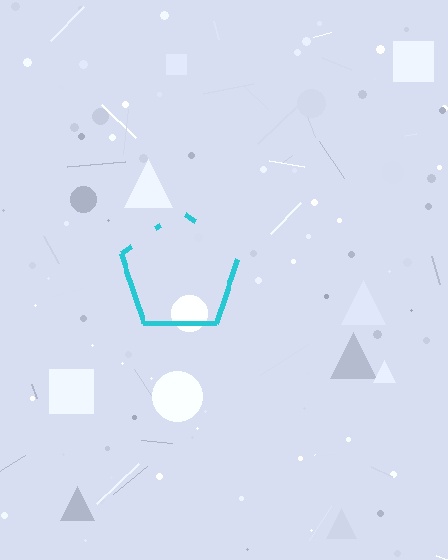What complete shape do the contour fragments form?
The contour fragments form a pentagon.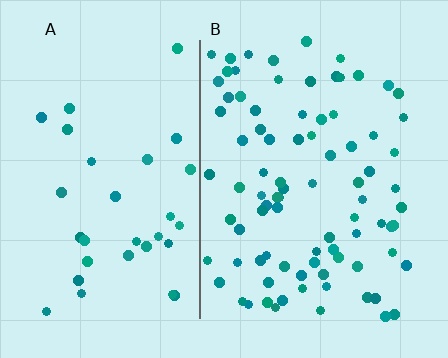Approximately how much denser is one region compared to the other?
Approximately 2.6× — region B over region A.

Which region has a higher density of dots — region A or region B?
B (the right).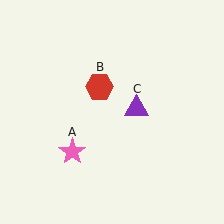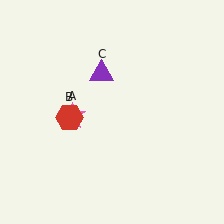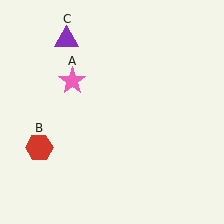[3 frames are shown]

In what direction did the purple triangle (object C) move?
The purple triangle (object C) moved up and to the left.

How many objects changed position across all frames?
3 objects changed position: pink star (object A), red hexagon (object B), purple triangle (object C).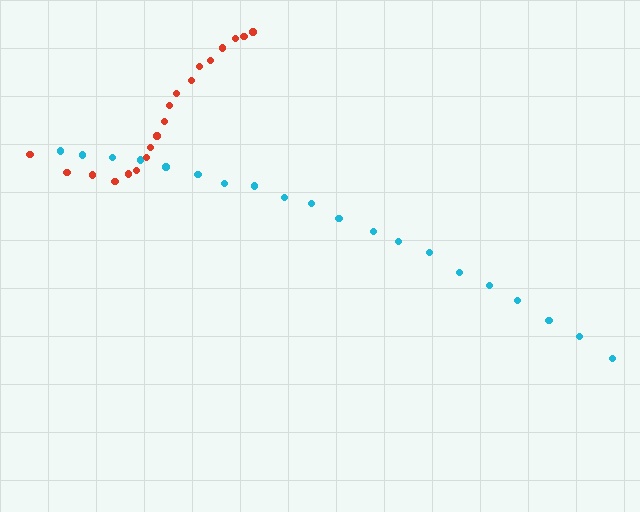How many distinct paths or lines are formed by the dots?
There are 2 distinct paths.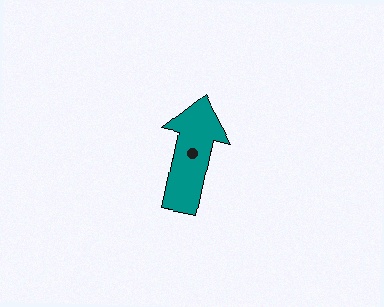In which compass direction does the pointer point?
North.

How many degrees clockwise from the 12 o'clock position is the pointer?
Approximately 12 degrees.